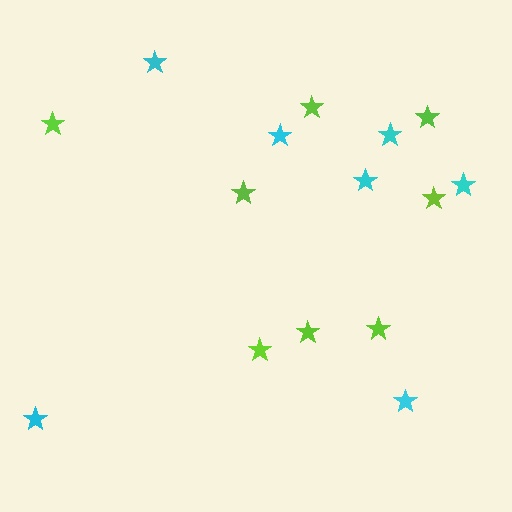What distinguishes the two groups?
There are 2 groups: one group of cyan stars (7) and one group of lime stars (8).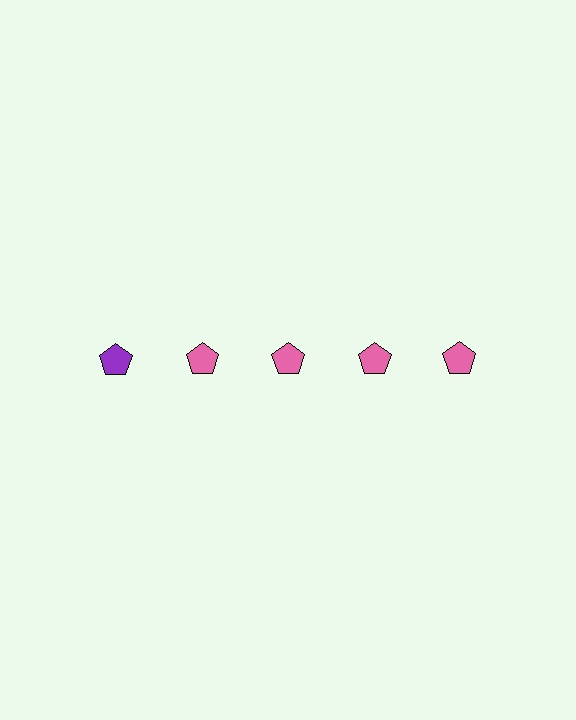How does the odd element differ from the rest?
It has a different color: purple instead of pink.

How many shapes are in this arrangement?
There are 5 shapes arranged in a grid pattern.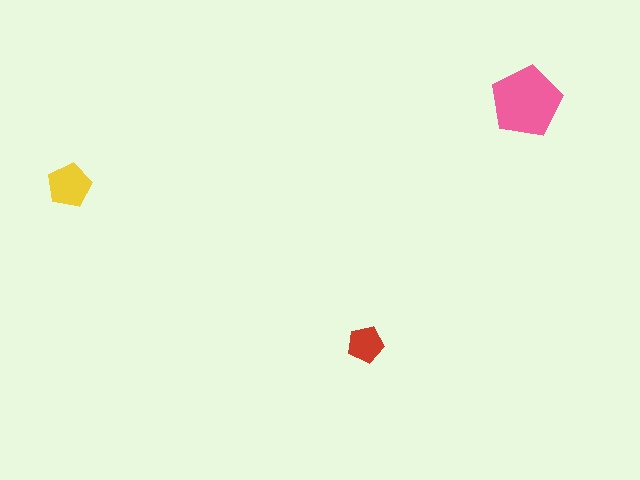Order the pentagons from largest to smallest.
the pink one, the yellow one, the red one.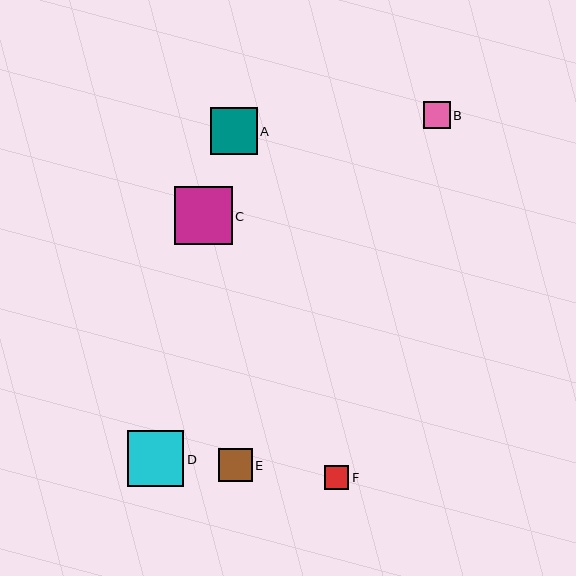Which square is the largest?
Square C is the largest with a size of approximately 58 pixels.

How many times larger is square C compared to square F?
Square C is approximately 2.4 times the size of square F.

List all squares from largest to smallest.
From largest to smallest: C, D, A, E, B, F.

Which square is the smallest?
Square F is the smallest with a size of approximately 24 pixels.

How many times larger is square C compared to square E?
Square C is approximately 1.7 times the size of square E.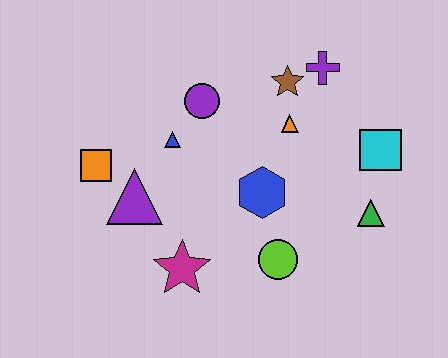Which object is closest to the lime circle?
The blue hexagon is closest to the lime circle.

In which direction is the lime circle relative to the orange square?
The lime circle is to the right of the orange square.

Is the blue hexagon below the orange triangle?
Yes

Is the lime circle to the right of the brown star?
No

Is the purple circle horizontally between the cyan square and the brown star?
No